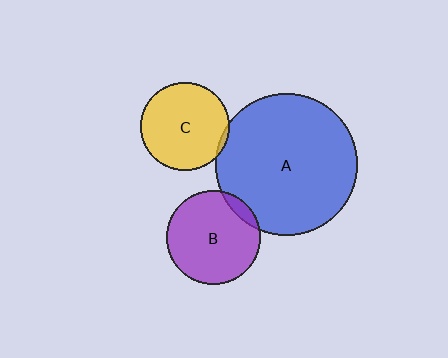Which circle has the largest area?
Circle A (blue).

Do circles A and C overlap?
Yes.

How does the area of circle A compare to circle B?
Approximately 2.3 times.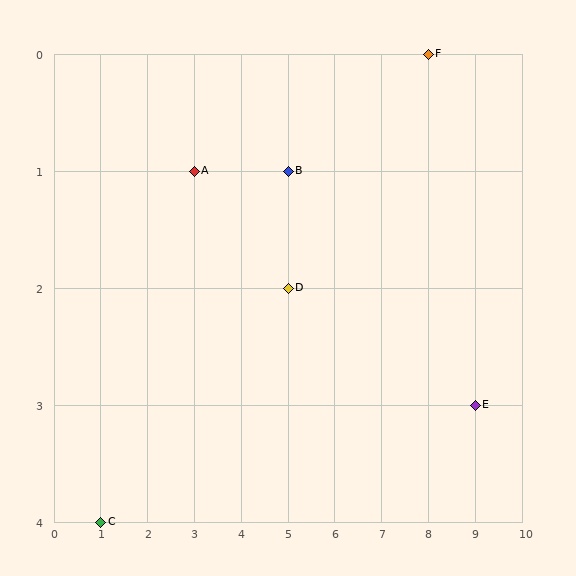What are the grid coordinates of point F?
Point F is at grid coordinates (8, 0).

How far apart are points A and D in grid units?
Points A and D are 2 columns and 1 row apart (about 2.2 grid units diagonally).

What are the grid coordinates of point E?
Point E is at grid coordinates (9, 3).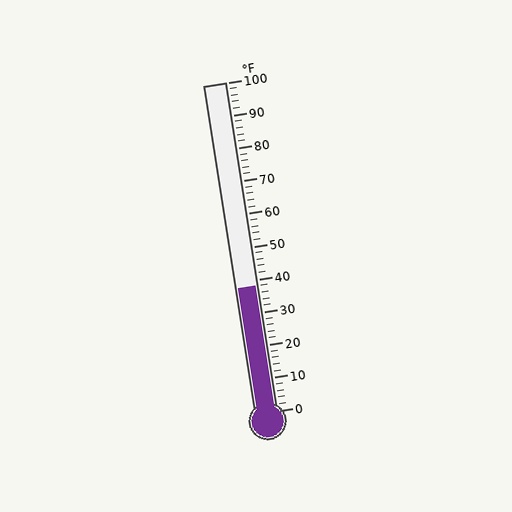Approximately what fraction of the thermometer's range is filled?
The thermometer is filled to approximately 40% of its range.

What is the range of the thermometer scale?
The thermometer scale ranges from 0°F to 100°F.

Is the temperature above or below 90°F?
The temperature is below 90°F.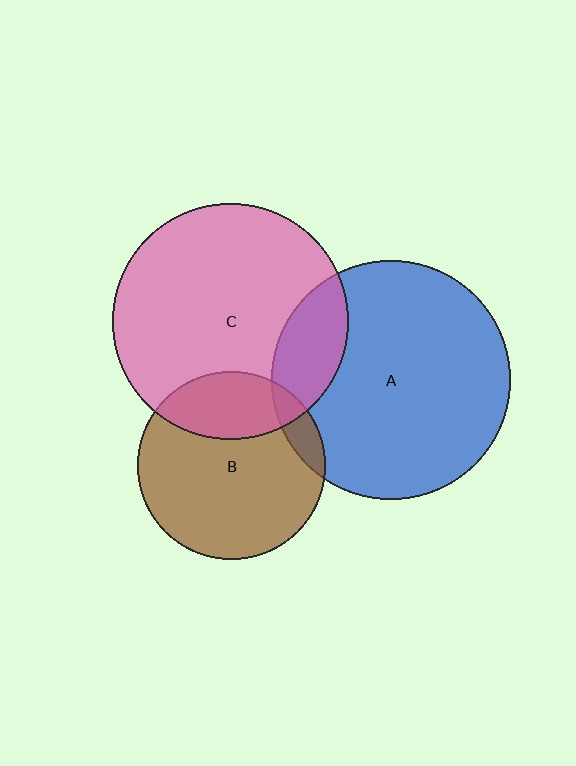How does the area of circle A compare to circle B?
Approximately 1.6 times.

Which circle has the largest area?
Circle A (blue).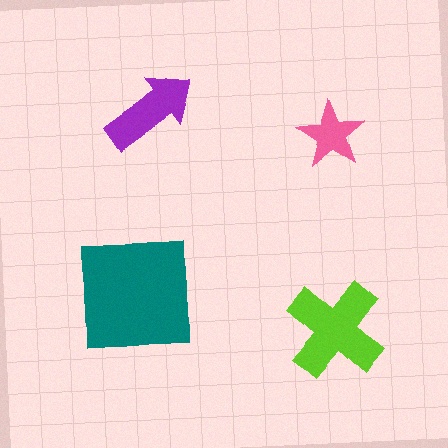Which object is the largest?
The teal square.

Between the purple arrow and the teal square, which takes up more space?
The teal square.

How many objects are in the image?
There are 4 objects in the image.